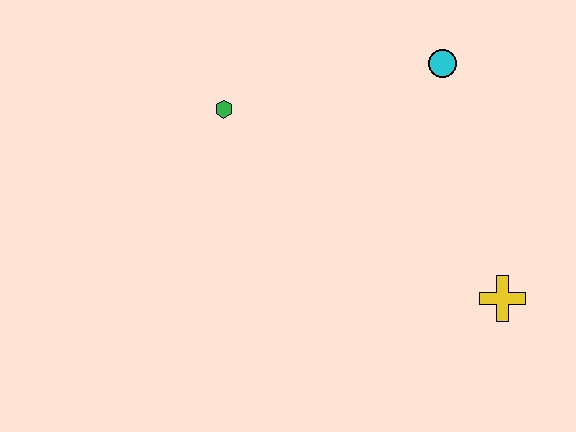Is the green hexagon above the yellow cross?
Yes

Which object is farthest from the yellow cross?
The green hexagon is farthest from the yellow cross.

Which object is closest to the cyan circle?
The green hexagon is closest to the cyan circle.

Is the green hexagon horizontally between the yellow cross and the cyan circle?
No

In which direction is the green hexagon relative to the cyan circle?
The green hexagon is to the left of the cyan circle.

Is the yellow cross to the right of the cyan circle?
Yes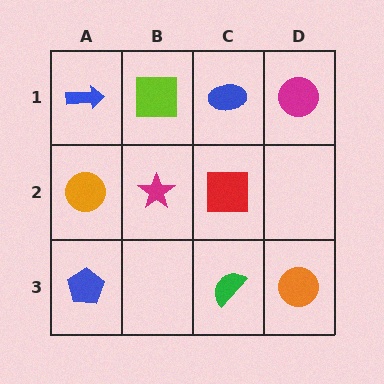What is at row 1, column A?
A blue arrow.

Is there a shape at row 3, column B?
No, that cell is empty.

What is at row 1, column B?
A lime square.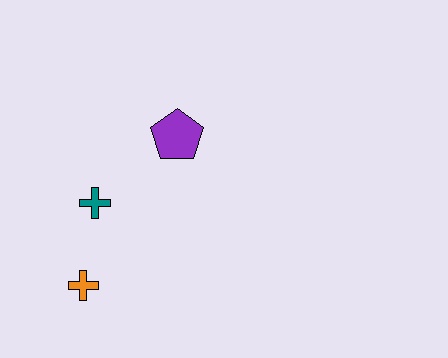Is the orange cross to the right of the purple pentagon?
No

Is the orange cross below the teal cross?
Yes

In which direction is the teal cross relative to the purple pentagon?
The teal cross is to the left of the purple pentagon.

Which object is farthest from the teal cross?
The purple pentagon is farthest from the teal cross.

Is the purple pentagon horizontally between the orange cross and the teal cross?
No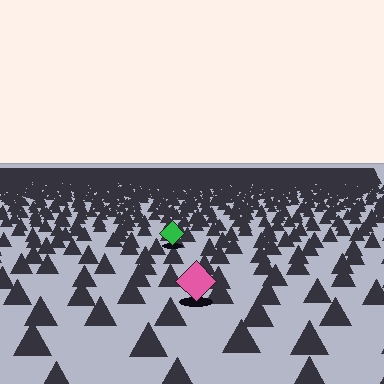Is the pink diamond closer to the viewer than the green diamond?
Yes. The pink diamond is closer — you can tell from the texture gradient: the ground texture is coarser near it.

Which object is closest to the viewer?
The pink diamond is closest. The texture marks near it are larger and more spread out.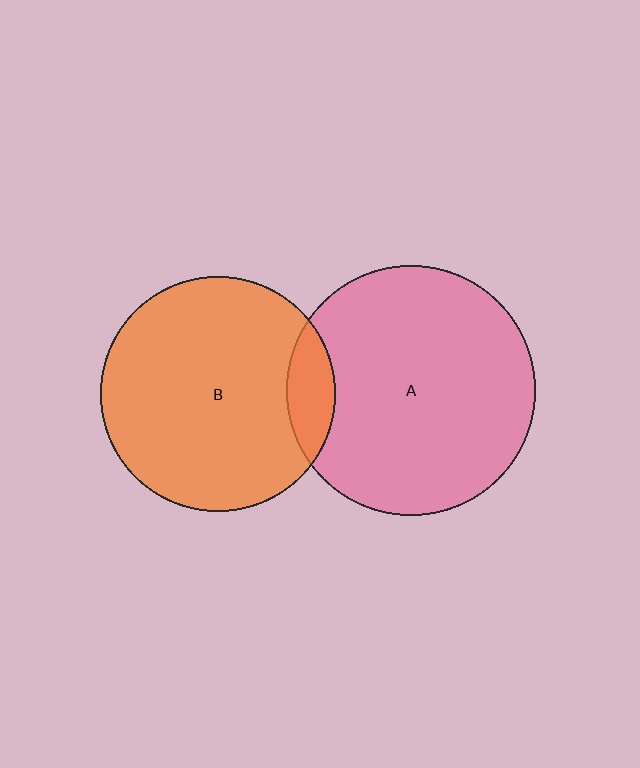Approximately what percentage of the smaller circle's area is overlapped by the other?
Approximately 10%.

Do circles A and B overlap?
Yes.